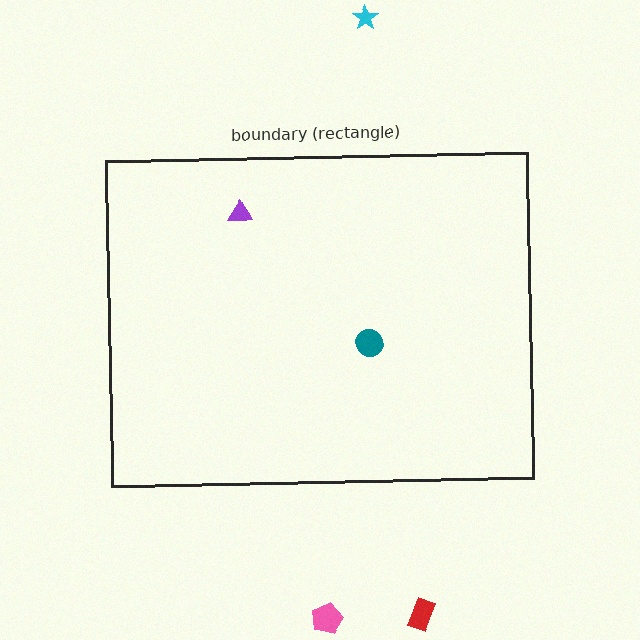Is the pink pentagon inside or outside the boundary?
Outside.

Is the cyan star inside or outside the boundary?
Outside.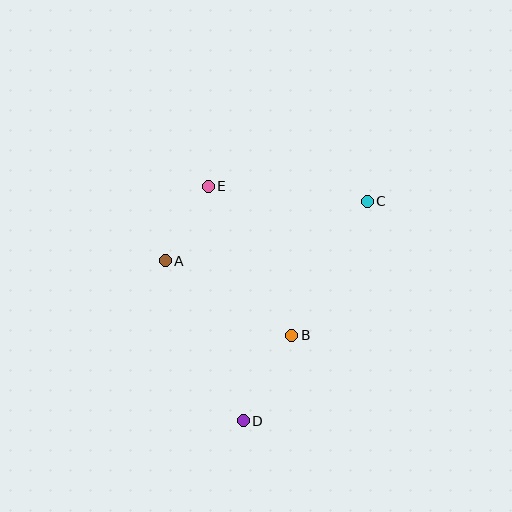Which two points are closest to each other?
Points A and E are closest to each other.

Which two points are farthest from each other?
Points C and D are farthest from each other.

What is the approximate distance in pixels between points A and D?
The distance between A and D is approximately 178 pixels.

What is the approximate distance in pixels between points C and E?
The distance between C and E is approximately 159 pixels.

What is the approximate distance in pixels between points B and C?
The distance between B and C is approximately 154 pixels.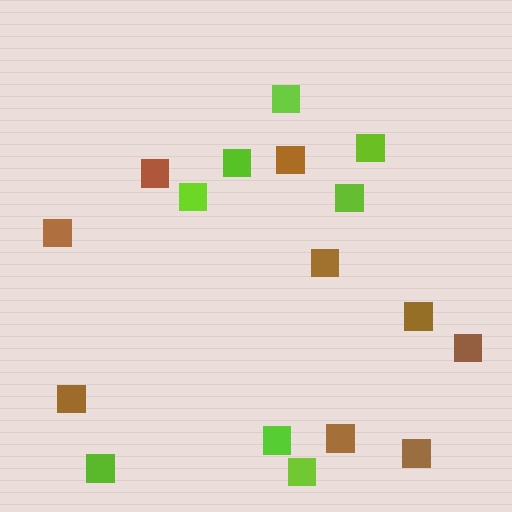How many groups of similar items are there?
There are 2 groups: one group of lime squares (8) and one group of brown squares (9).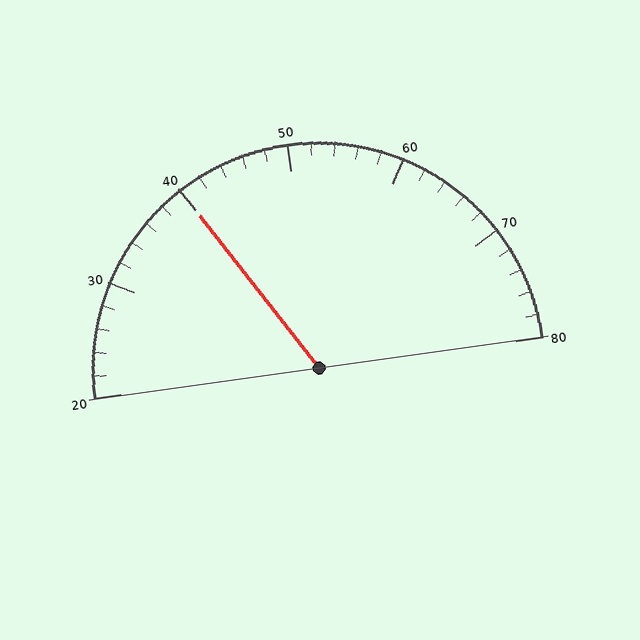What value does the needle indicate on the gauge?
The needle indicates approximately 40.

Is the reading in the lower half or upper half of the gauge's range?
The reading is in the lower half of the range (20 to 80).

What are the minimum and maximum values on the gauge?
The gauge ranges from 20 to 80.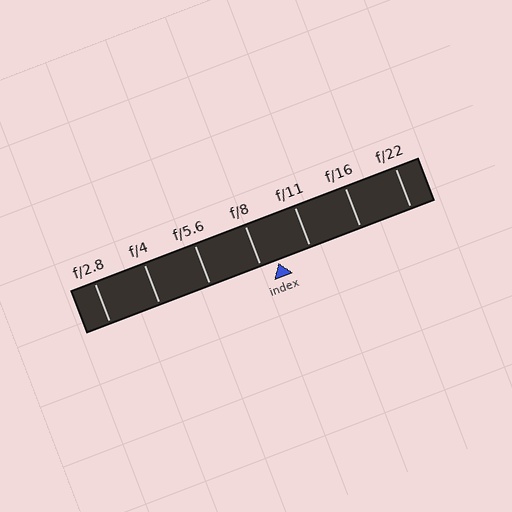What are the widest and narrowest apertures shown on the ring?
The widest aperture shown is f/2.8 and the narrowest is f/22.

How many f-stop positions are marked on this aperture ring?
There are 7 f-stop positions marked.